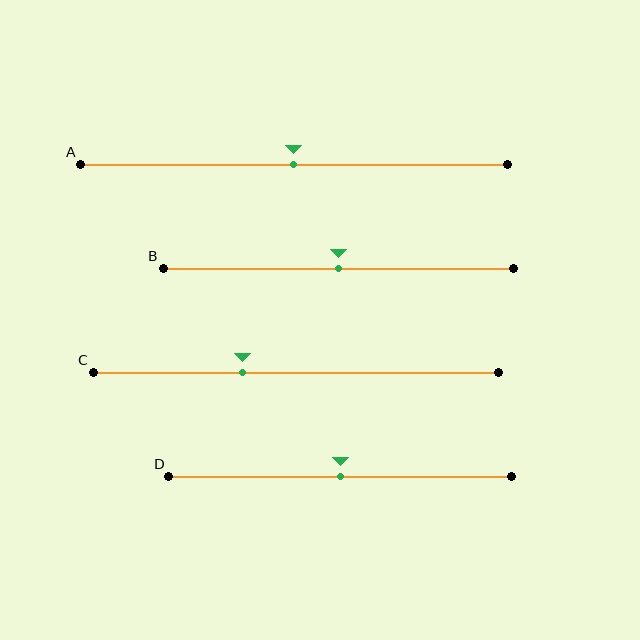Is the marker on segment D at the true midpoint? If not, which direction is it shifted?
Yes, the marker on segment D is at the true midpoint.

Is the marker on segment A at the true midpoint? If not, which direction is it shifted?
Yes, the marker on segment A is at the true midpoint.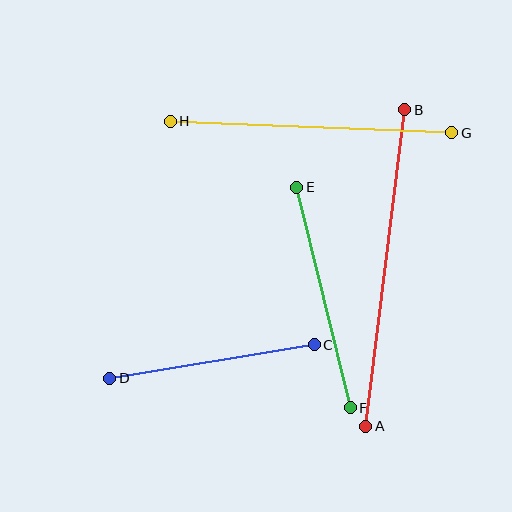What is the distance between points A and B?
The distance is approximately 319 pixels.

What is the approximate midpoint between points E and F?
The midpoint is at approximately (323, 298) pixels.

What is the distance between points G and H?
The distance is approximately 282 pixels.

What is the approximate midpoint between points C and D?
The midpoint is at approximately (212, 361) pixels.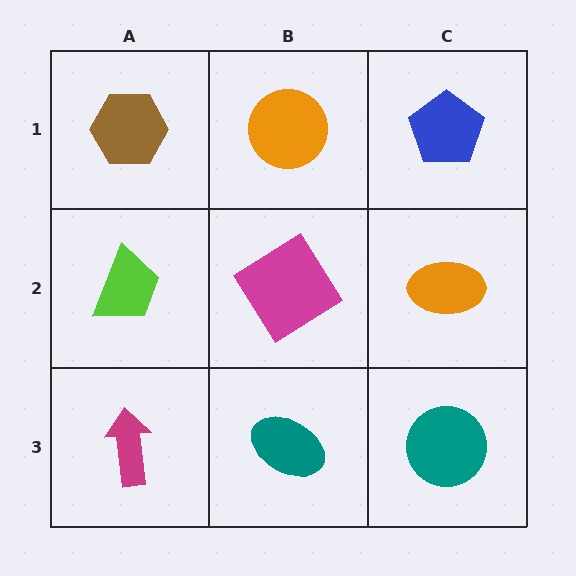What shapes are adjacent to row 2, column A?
A brown hexagon (row 1, column A), a magenta arrow (row 3, column A), a magenta diamond (row 2, column B).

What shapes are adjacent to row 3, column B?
A magenta diamond (row 2, column B), a magenta arrow (row 3, column A), a teal circle (row 3, column C).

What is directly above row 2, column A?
A brown hexagon.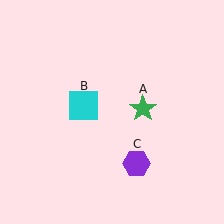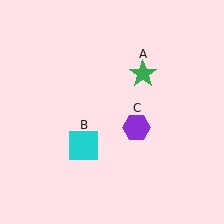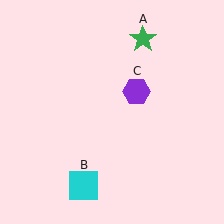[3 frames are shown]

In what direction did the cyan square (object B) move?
The cyan square (object B) moved down.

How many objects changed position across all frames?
3 objects changed position: green star (object A), cyan square (object B), purple hexagon (object C).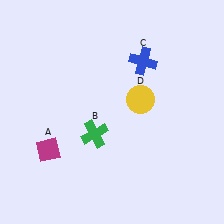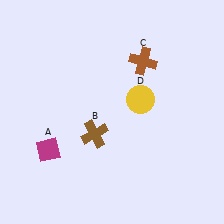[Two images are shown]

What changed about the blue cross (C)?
In Image 1, C is blue. In Image 2, it changed to brown.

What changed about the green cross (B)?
In Image 1, B is green. In Image 2, it changed to brown.